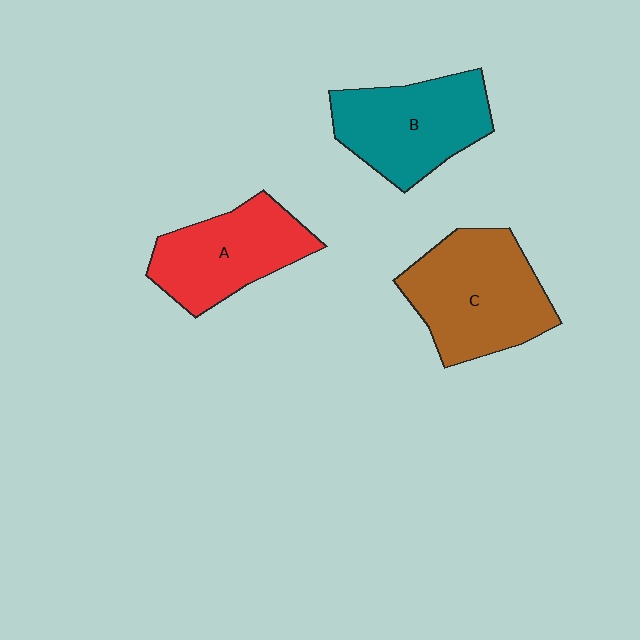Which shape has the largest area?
Shape C (brown).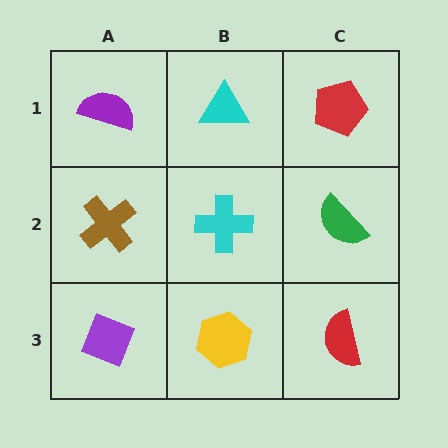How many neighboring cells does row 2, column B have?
4.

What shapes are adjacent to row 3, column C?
A green semicircle (row 2, column C), a yellow hexagon (row 3, column B).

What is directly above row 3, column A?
A brown cross.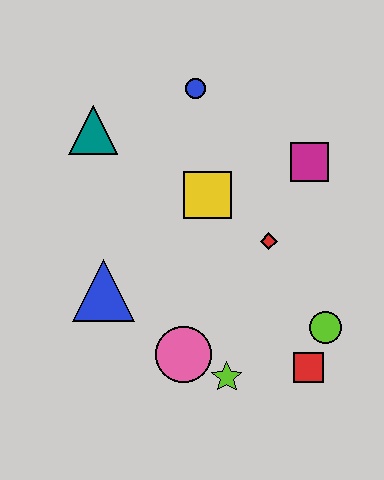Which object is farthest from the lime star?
The blue circle is farthest from the lime star.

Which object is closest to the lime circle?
The red square is closest to the lime circle.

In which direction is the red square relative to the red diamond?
The red square is below the red diamond.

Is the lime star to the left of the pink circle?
No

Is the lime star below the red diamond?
Yes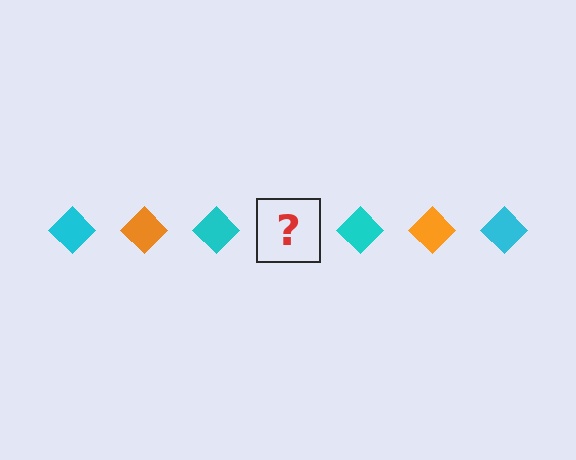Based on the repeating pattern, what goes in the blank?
The blank should be an orange diamond.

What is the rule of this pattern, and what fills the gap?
The rule is that the pattern cycles through cyan, orange diamonds. The gap should be filled with an orange diamond.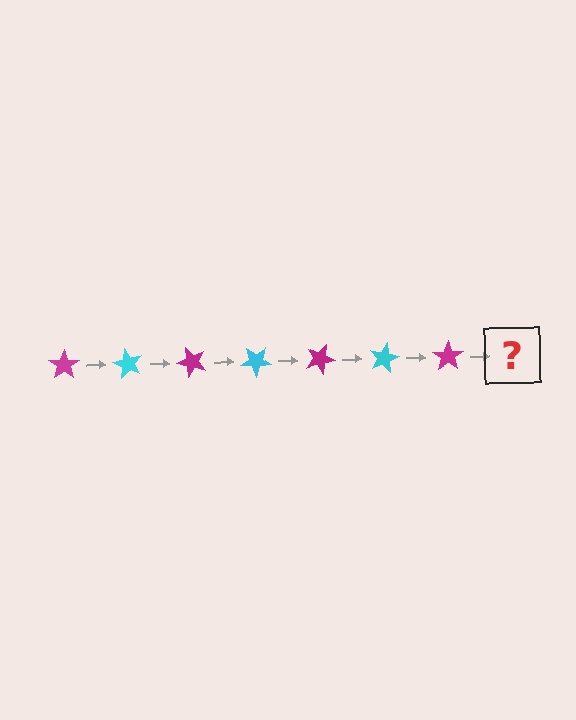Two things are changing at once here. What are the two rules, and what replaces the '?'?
The two rules are that it rotates 60 degrees each step and the color cycles through magenta and cyan. The '?' should be a cyan star, rotated 420 degrees from the start.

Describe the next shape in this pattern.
It should be a cyan star, rotated 420 degrees from the start.